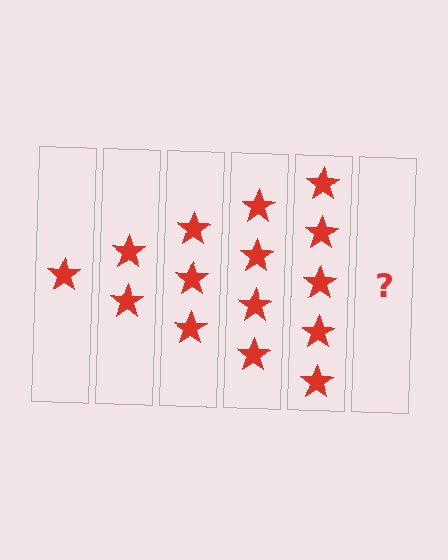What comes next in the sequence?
The next element should be 6 stars.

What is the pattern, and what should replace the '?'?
The pattern is that each step adds one more star. The '?' should be 6 stars.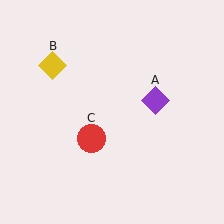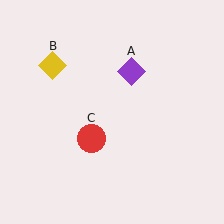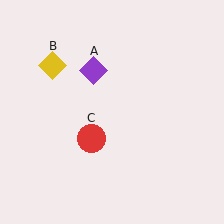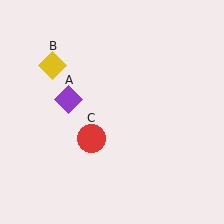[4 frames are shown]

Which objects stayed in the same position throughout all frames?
Yellow diamond (object B) and red circle (object C) remained stationary.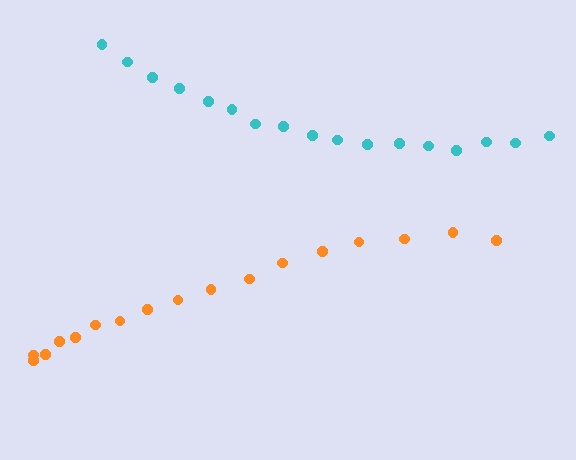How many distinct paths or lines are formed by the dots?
There are 2 distinct paths.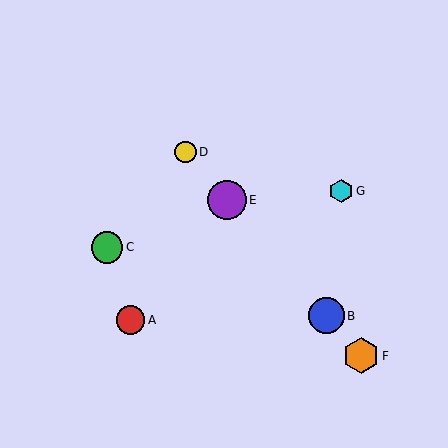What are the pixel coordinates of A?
Object A is at (131, 320).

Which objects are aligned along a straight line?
Objects B, D, E, F are aligned along a straight line.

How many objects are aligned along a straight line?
4 objects (B, D, E, F) are aligned along a straight line.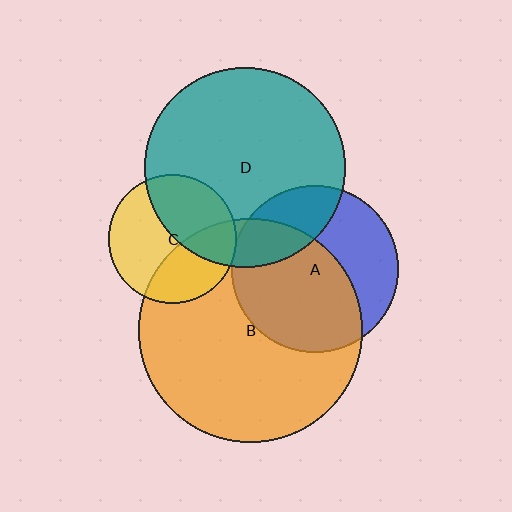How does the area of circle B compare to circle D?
Approximately 1.2 times.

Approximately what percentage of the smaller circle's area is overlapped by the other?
Approximately 40%.